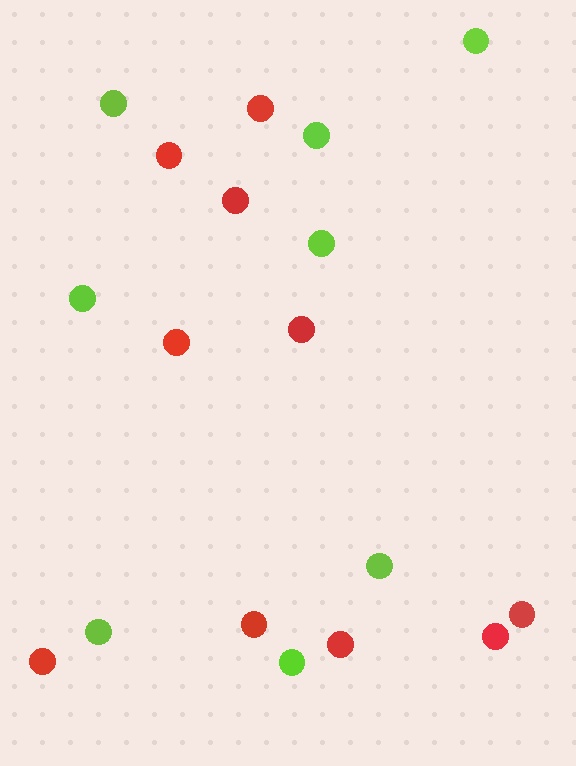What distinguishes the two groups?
There are 2 groups: one group of lime circles (8) and one group of red circles (10).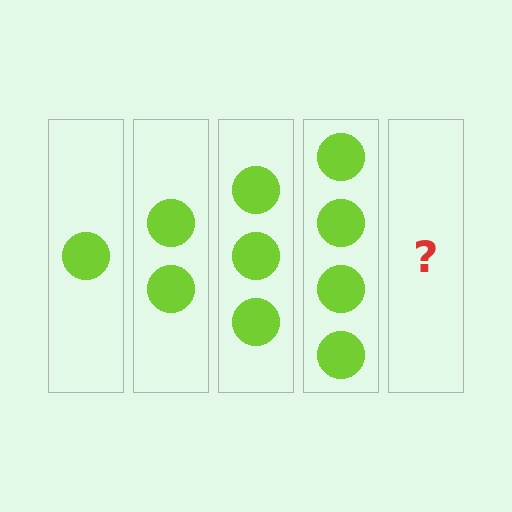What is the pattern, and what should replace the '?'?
The pattern is that each step adds one more circle. The '?' should be 5 circles.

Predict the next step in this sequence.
The next step is 5 circles.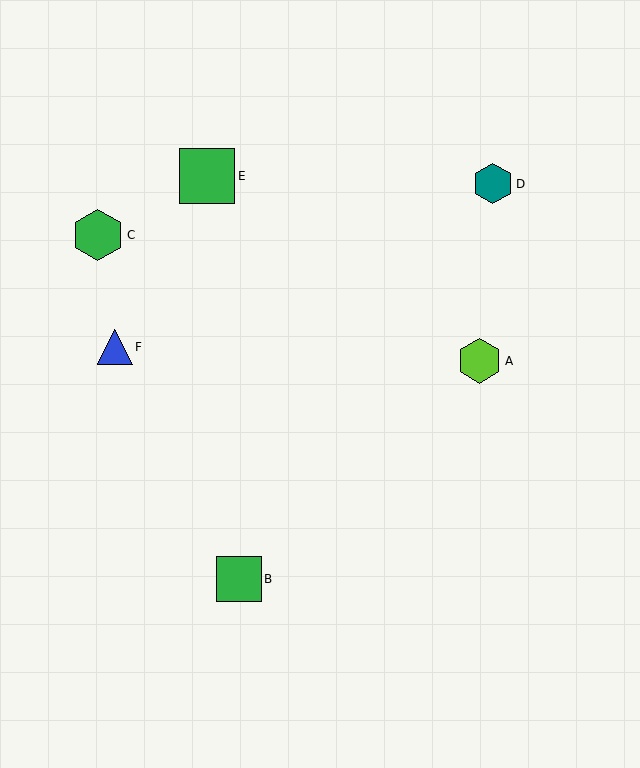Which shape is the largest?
The green square (labeled E) is the largest.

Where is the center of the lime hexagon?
The center of the lime hexagon is at (480, 361).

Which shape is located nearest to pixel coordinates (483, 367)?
The lime hexagon (labeled A) at (480, 361) is nearest to that location.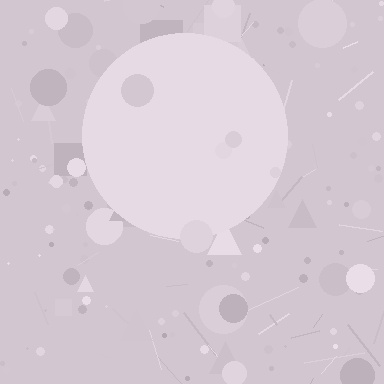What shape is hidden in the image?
A circle is hidden in the image.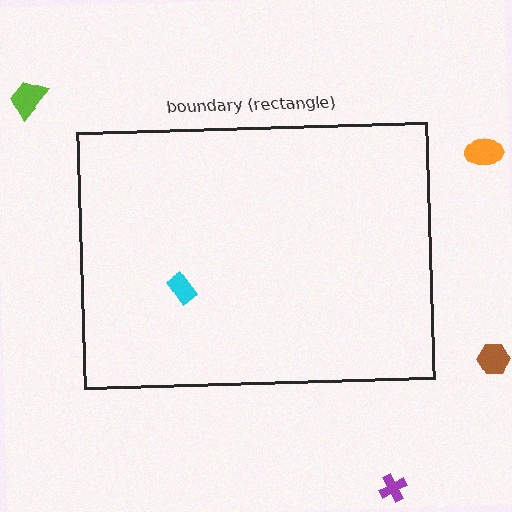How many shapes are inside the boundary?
1 inside, 4 outside.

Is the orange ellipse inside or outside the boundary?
Outside.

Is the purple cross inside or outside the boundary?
Outside.